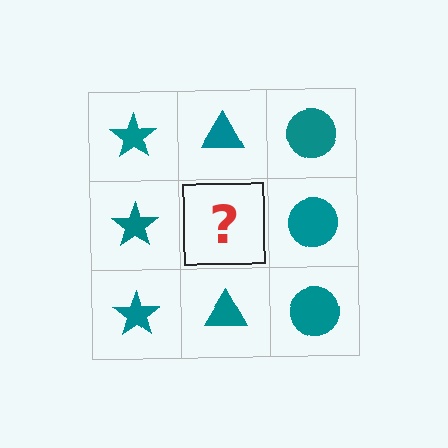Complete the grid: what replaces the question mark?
The question mark should be replaced with a teal triangle.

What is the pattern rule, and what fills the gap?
The rule is that each column has a consistent shape. The gap should be filled with a teal triangle.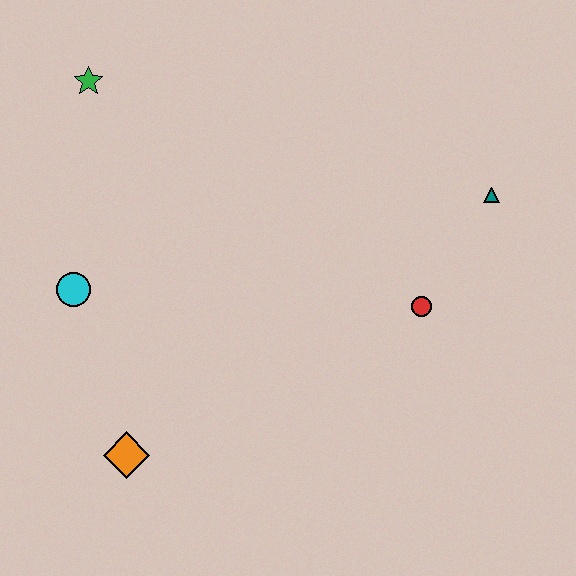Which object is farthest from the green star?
The teal triangle is farthest from the green star.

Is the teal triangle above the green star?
No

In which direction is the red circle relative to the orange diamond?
The red circle is to the right of the orange diamond.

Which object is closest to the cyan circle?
The orange diamond is closest to the cyan circle.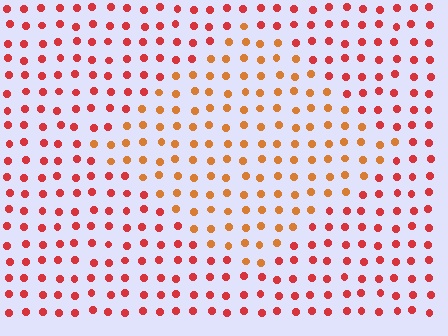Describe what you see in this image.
The image is filled with small red elements in a uniform arrangement. A diamond-shaped region is visible where the elements are tinted to a slightly different hue, forming a subtle color boundary.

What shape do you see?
I see a diamond.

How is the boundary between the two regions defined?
The boundary is defined purely by a slight shift in hue (about 31 degrees). Spacing, size, and orientation are identical on both sides.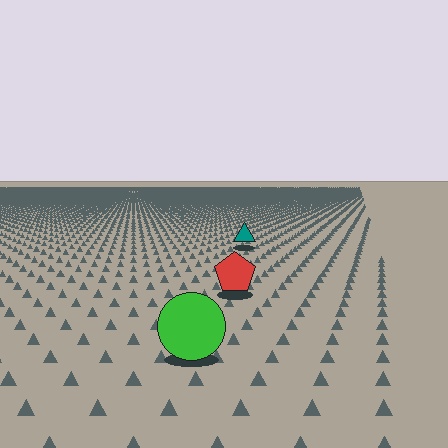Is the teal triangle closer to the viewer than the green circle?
No. The green circle is closer — you can tell from the texture gradient: the ground texture is coarser near it.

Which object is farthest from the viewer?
The teal triangle is farthest from the viewer. It appears smaller and the ground texture around it is denser.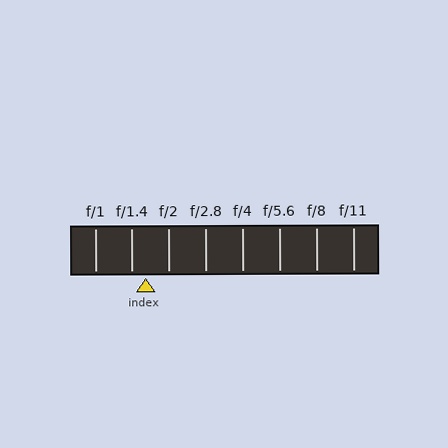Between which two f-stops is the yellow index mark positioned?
The index mark is between f/1.4 and f/2.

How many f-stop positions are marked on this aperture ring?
There are 8 f-stop positions marked.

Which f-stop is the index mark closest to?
The index mark is closest to f/1.4.